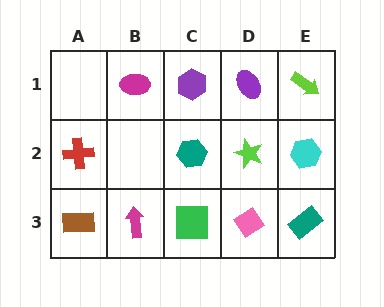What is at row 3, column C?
A green square.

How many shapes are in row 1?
4 shapes.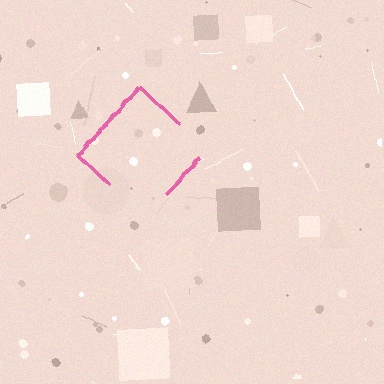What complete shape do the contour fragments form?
The contour fragments form a diamond.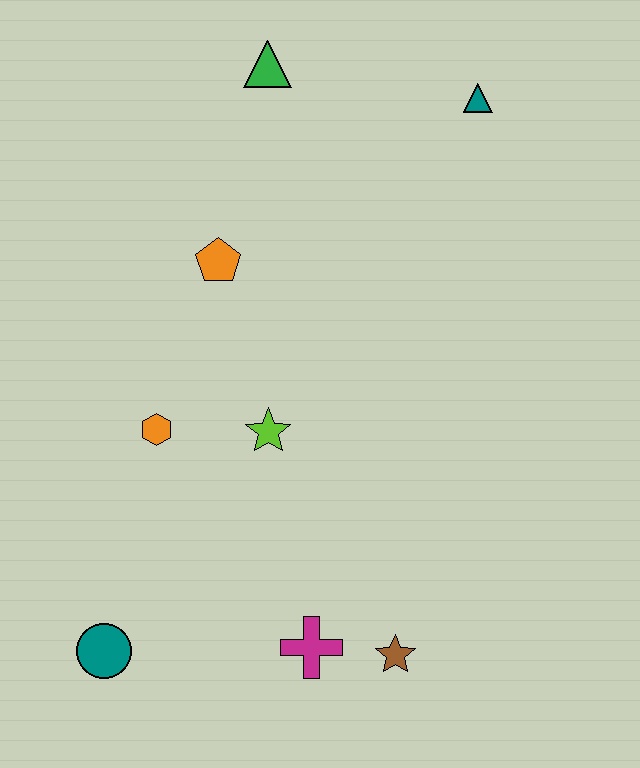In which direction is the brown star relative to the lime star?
The brown star is below the lime star.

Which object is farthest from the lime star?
The teal triangle is farthest from the lime star.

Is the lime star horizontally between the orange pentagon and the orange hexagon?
No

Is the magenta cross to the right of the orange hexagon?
Yes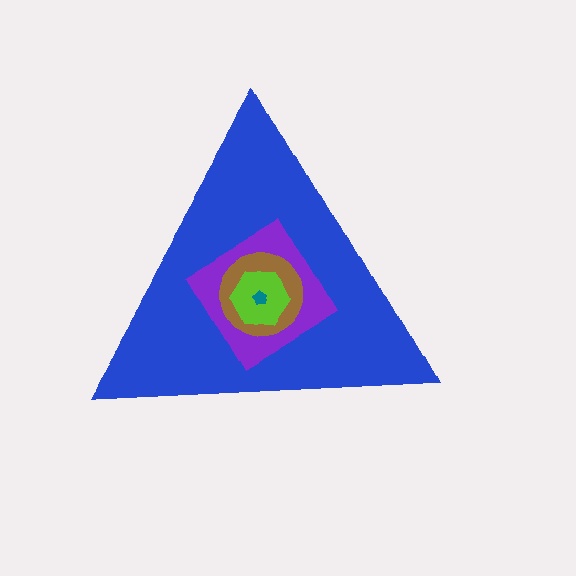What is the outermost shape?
The blue triangle.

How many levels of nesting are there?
5.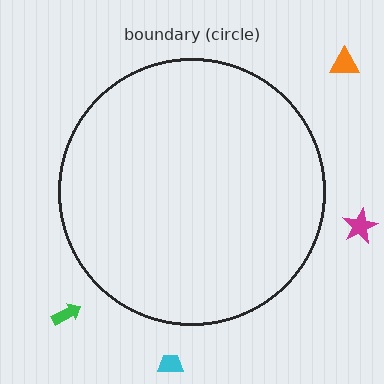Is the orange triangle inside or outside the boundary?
Outside.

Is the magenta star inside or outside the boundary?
Outside.